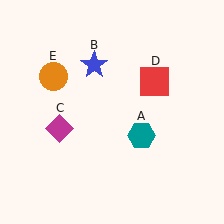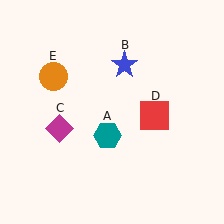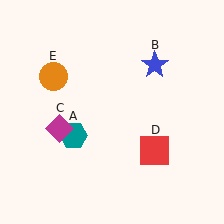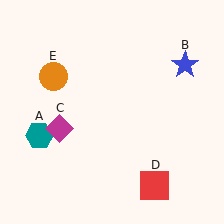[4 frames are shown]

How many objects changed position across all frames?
3 objects changed position: teal hexagon (object A), blue star (object B), red square (object D).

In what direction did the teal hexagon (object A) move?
The teal hexagon (object A) moved left.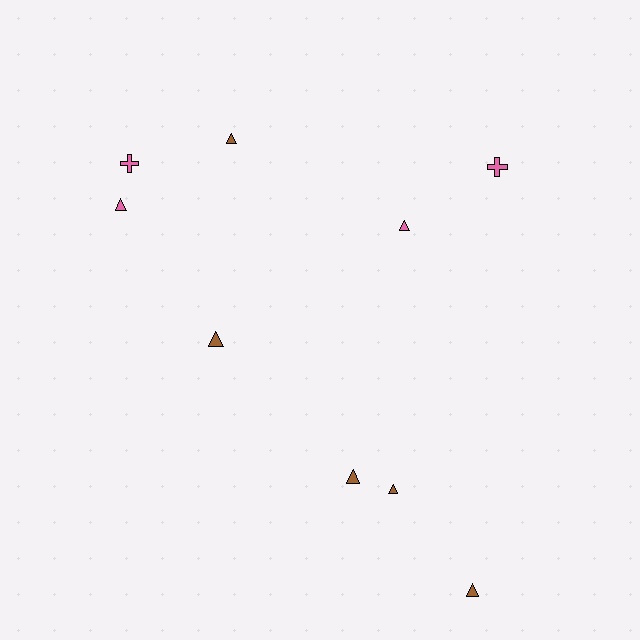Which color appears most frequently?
Brown, with 5 objects.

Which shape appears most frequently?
Triangle, with 7 objects.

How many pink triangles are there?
There are 2 pink triangles.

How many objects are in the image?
There are 9 objects.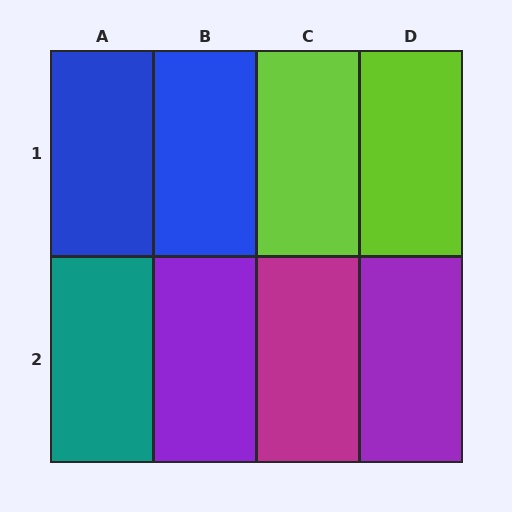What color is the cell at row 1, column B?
Blue.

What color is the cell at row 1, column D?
Lime.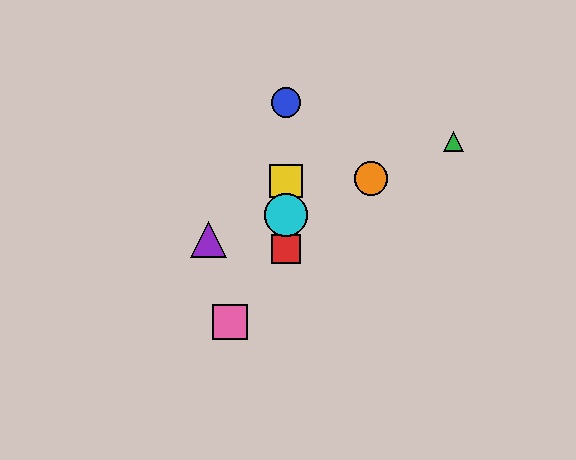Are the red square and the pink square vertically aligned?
No, the red square is at x≈286 and the pink square is at x≈230.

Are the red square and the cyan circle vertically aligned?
Yes, both are at x≈286.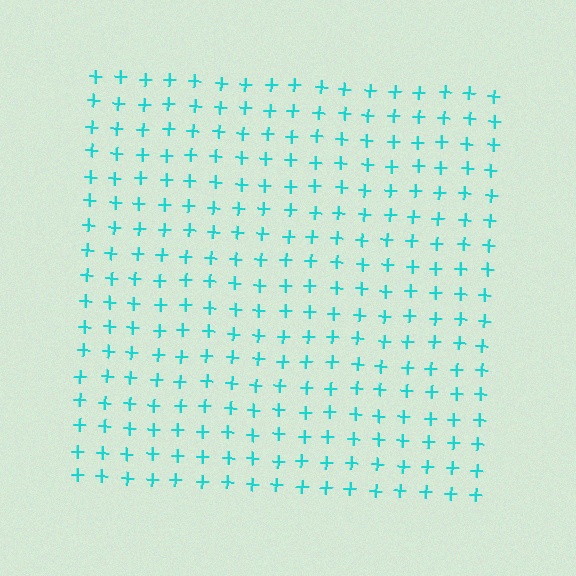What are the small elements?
The small elements are plus signs.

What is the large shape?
The large shape is a square.